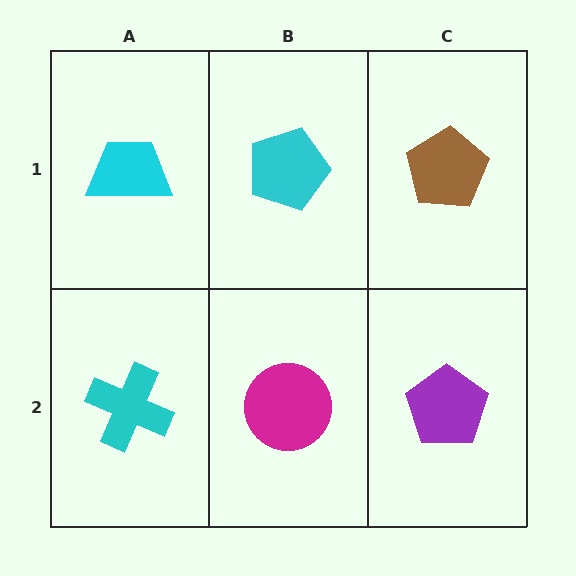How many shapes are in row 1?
3 shapes.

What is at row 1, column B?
A cyan pentagon.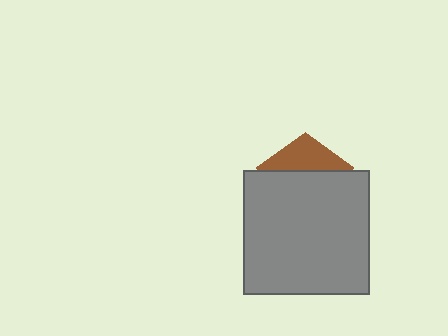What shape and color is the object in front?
The object in front is a gray rectangle.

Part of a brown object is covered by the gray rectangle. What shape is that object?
It is a pentagon.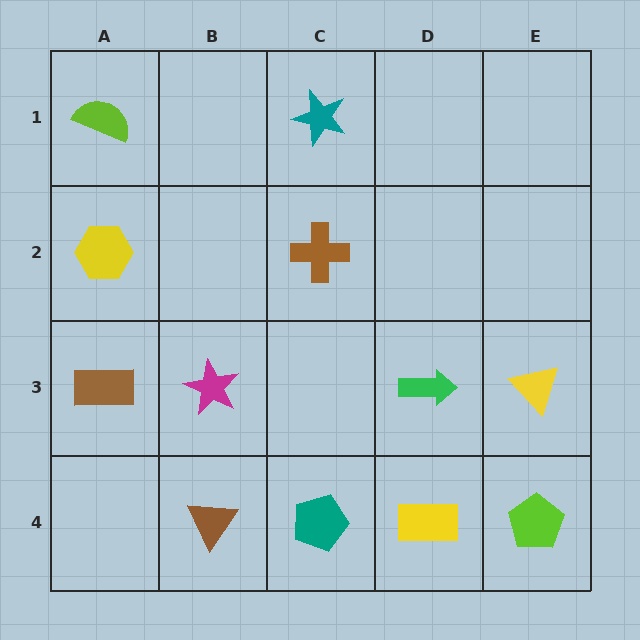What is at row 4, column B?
A brown triangle.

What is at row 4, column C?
A teal pentagon.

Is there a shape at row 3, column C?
No, that cell is empty.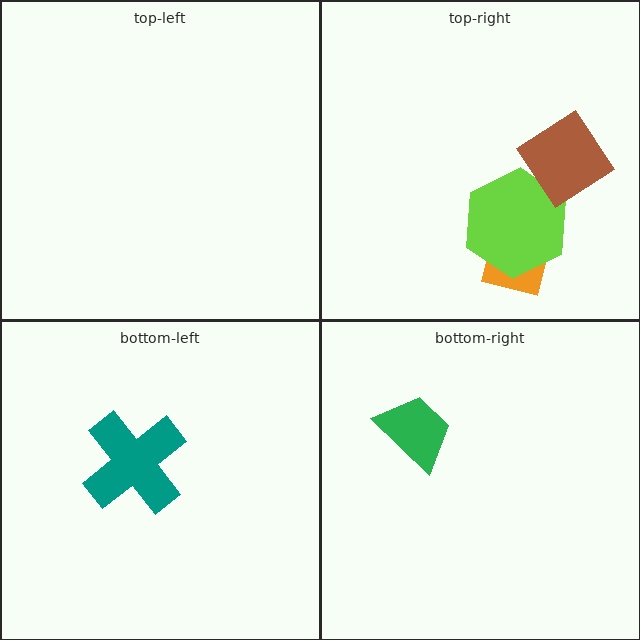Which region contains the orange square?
The top-right region.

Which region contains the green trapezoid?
The bottom-right region.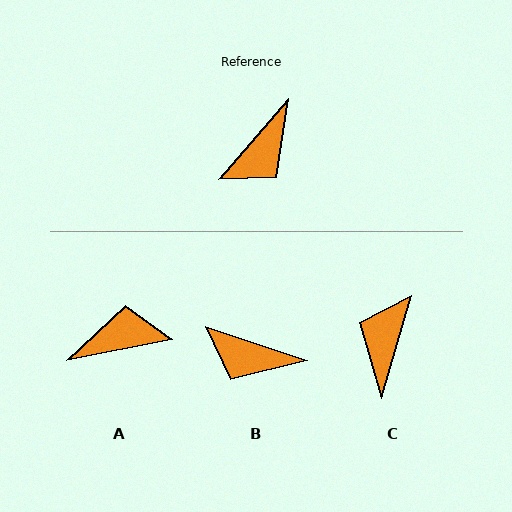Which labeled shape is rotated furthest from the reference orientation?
C, about 155 degrees away.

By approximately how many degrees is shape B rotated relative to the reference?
Approximately 67 degrees clockwise.